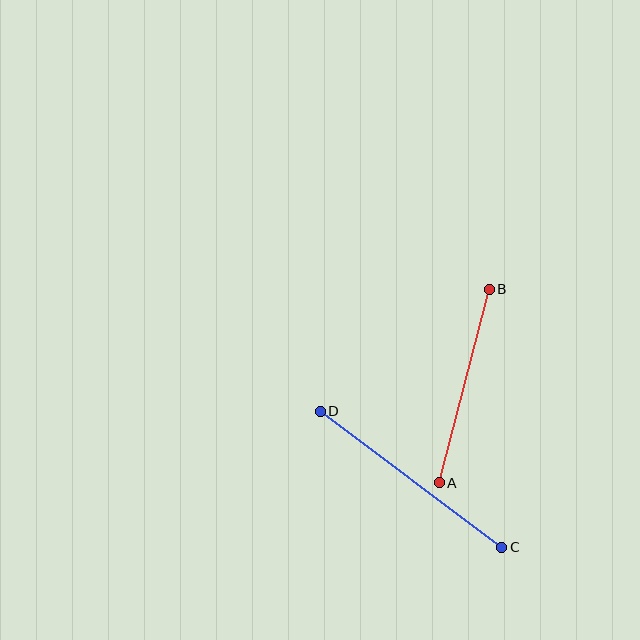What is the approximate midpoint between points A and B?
The midpoint is at approximately (464, 386) pixels.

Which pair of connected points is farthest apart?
Points C and D are farthest apart.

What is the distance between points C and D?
The distance is approximately 227 pixels.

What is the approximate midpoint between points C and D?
The midpoint is at approximately (411, 479) pixels.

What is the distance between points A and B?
The distance is approximately 200 pixels.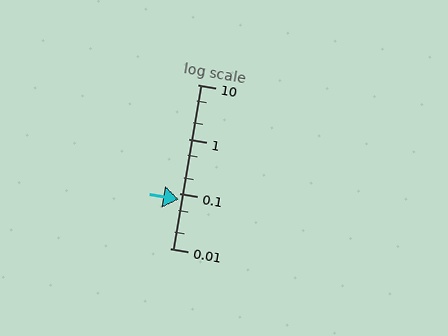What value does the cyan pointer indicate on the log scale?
The pointer indicates approximately 0.08.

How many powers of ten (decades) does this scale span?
The scale spans 3 decades, from 0.01 to 10.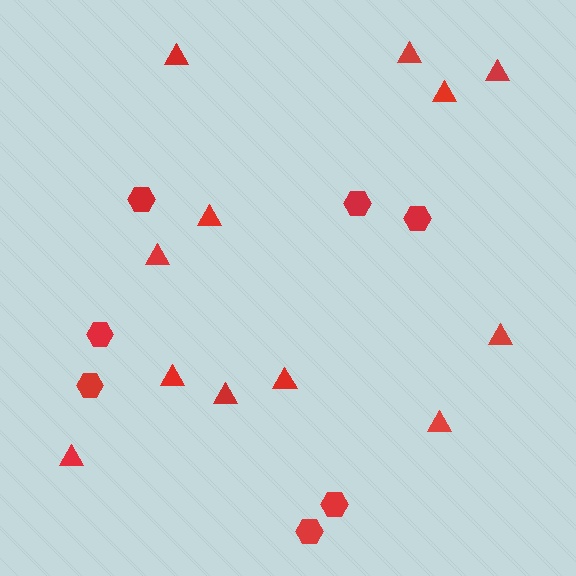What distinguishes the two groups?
There are 2 groups: one group of hexagons (7) and one group of triangles (12).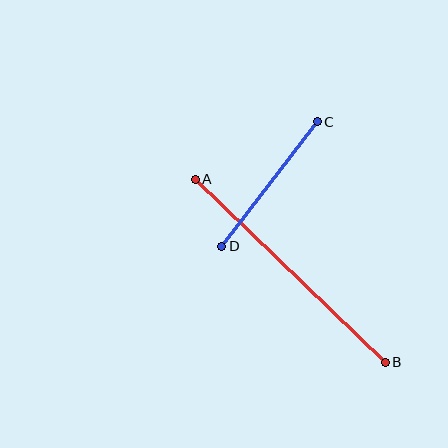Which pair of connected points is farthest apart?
Points A and B are farthest apart.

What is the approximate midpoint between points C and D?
The midpoint is at approximately (270, 184) pixels.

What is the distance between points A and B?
The distance is approximately 264 pixels.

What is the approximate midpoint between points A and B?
The midpoint is at approximately (290, 271) pixels.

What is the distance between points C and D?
The distance is approximately 157 pixels.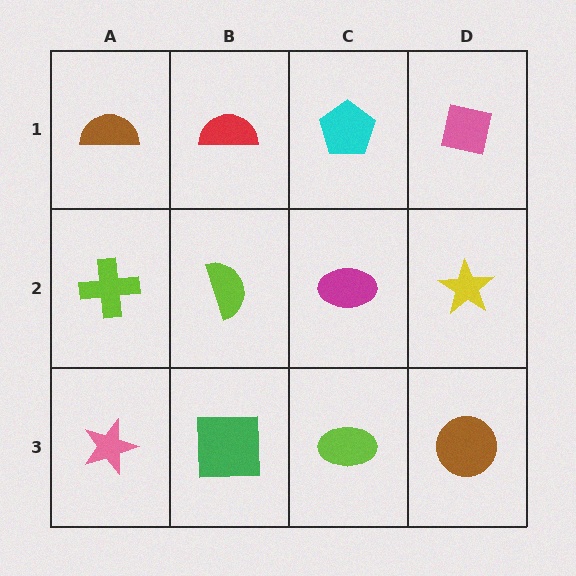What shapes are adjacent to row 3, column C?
A magenta ellipse (row 2, column C), a green square (row 3, column B), a brown circle (row 3, column D).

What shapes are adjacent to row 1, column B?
A lime semicircle (row 2, column B), a brown semicircle (row 1, column A), a cyan pentagon (row 1, column C).